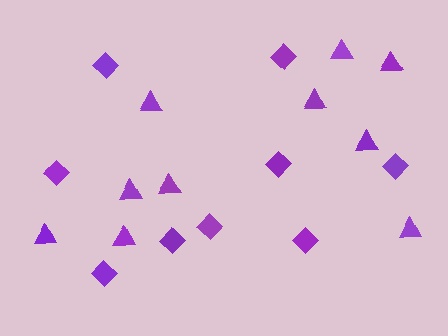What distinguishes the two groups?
There are 2 groups: one group of diamonds (9) and one group of triangles (10).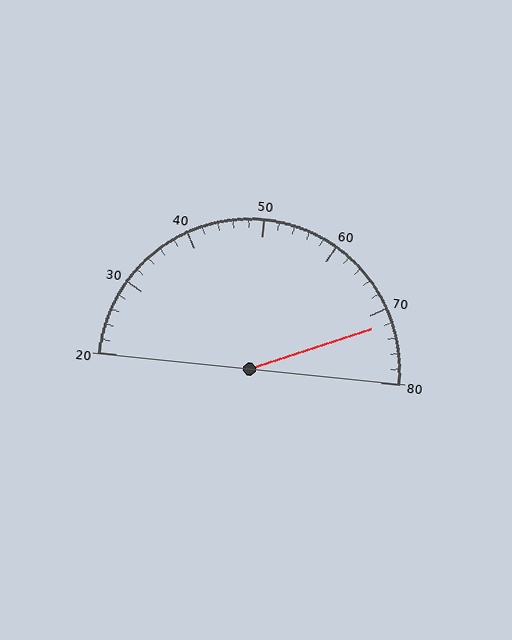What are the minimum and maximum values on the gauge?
The gauge ranges from 20 to 80.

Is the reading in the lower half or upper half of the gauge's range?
The reading is in the upper half of the range (20 to 80).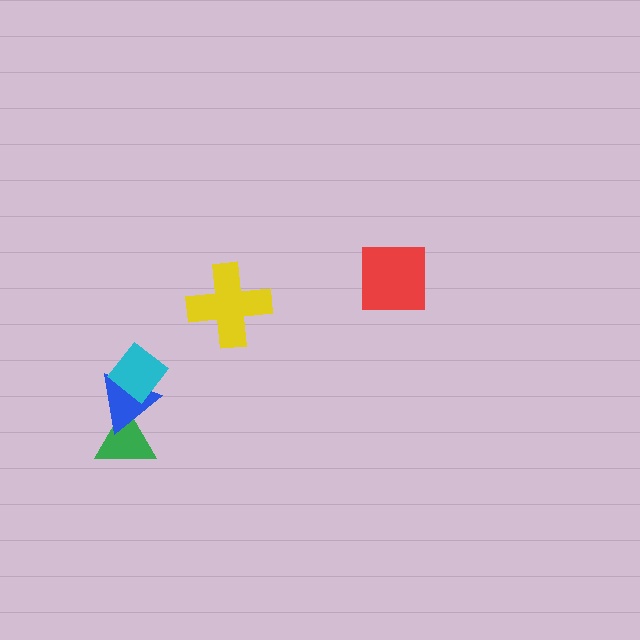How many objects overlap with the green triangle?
1 object overlaps with the green triangle.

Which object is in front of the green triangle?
The blue triangle is in front of the green triangle.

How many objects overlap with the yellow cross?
0 objects overlap with the yellow cross.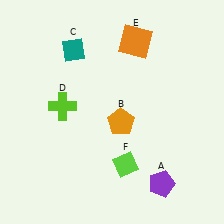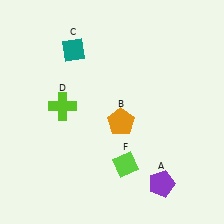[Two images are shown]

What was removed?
The orange square (E) was removed in Image 2.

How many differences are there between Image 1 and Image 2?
There is 1 difference between the two images.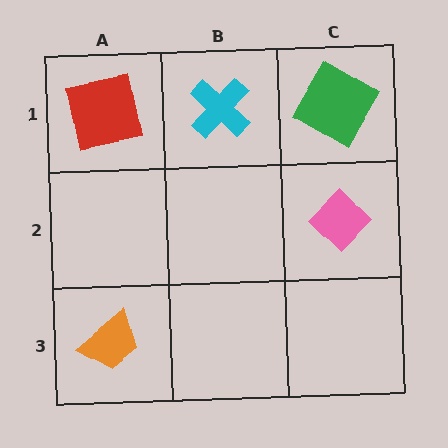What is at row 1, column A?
A red square.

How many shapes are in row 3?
1 shape.